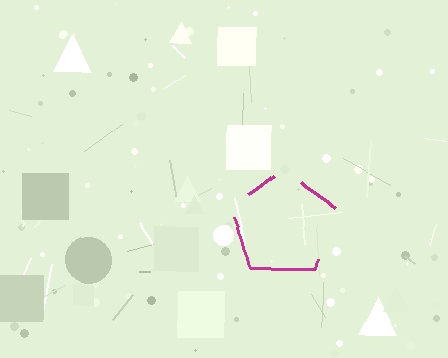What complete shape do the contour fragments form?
The contour fragments form a pentagon.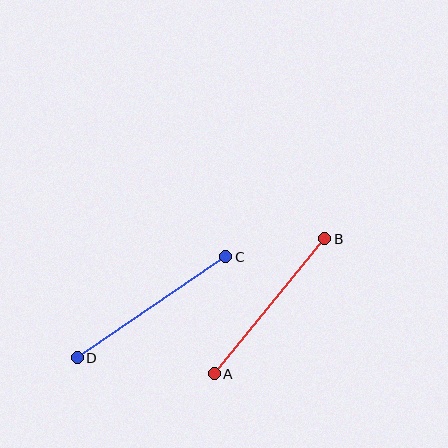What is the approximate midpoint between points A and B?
The midpoint is at approximately (270, 306) pixels.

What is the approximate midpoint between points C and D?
The midpoint is at approximately (152, 307) pixels.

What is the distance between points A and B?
The distance is approximately 174 pixels.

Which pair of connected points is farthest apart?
Points C and D are farthest apart.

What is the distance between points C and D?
The distance is approximately 180 pixels.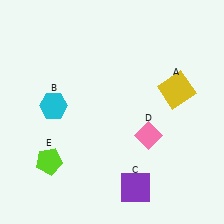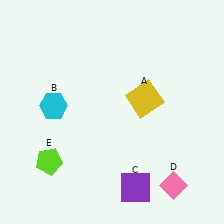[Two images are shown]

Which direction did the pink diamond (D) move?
The pink diamond (D) moved down.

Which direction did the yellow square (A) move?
The yellow square (A) moved left.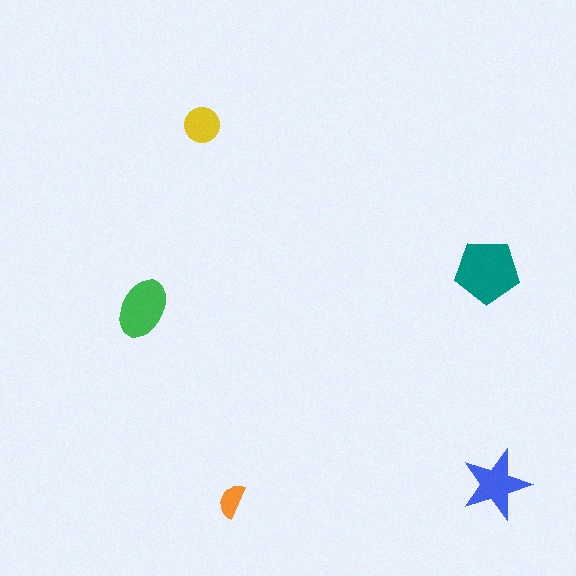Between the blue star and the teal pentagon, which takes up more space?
The teal pentagon.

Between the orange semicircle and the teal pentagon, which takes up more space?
The teal pentagon.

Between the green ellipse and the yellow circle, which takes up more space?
The green ellipse.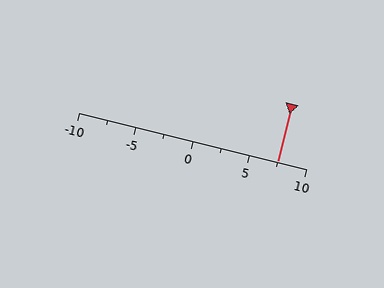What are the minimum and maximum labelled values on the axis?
The axis runs from -10 to 10.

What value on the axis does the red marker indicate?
The marker indicates approximately 7.5.